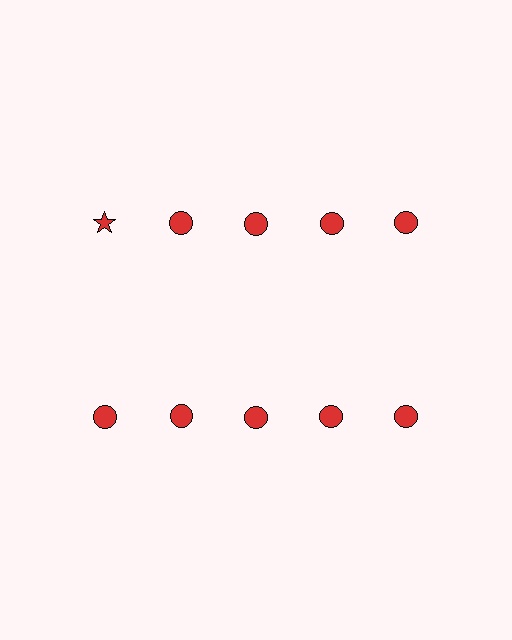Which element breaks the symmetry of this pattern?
The red star in the top row, leftmost column breaks the symmetry. All other shapes are red circles.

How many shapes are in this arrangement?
There are 10 shapes arranged in a grid pattern.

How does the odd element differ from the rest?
It has a different shape: star instead of circle.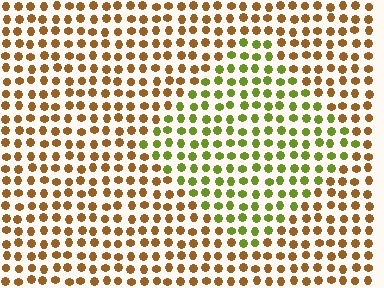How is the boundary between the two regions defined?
The boundary is defined purely by a slight shift in hue (about 53 degrees). Spacing, size, and orientation are identical on both sides.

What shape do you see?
I see a diamond.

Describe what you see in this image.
The image is filled with small brown elements in a uniform arrangement. A diamond-shaped region is visible where the elements are tinted to a slightly different hue, forming a subtle color boundary.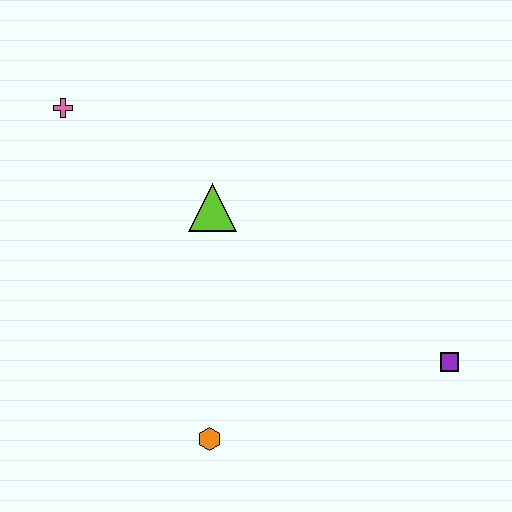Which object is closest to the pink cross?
The lime triangle is closest to the pink cross.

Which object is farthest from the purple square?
The pink cross is farthest from the purple square.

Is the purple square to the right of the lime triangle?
Yes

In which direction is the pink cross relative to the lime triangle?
The pink cross is to the left of the lime triangle.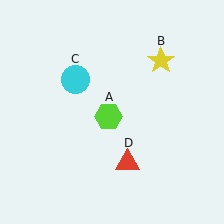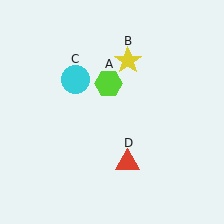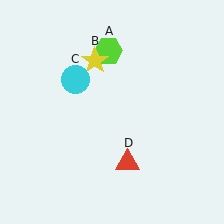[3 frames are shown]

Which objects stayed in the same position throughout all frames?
Cyan circle (object C) and red triangle (object D) remained stationary.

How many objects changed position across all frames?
2 objects changed position: lime hexagon (object A), yellow star (object B).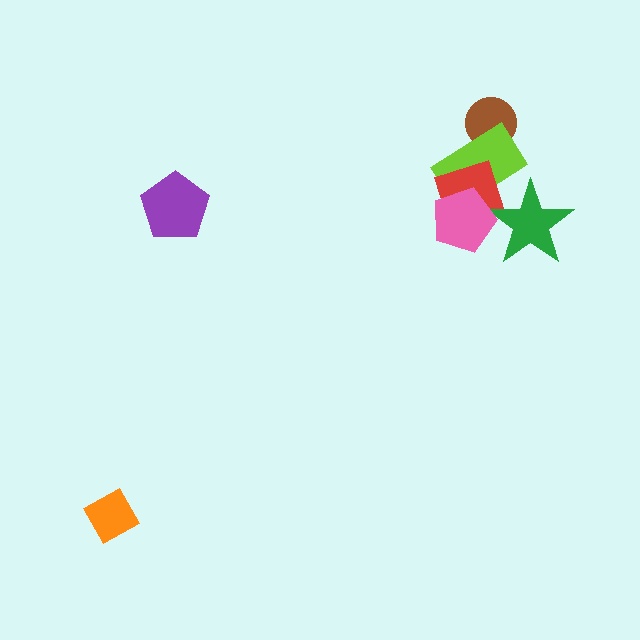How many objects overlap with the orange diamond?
0 objects overlap with the orange diamond.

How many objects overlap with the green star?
3 objects overlap with the green star.